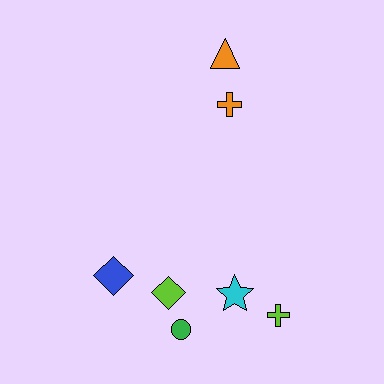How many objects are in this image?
There are 7 objects.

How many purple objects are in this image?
There are no purple objects.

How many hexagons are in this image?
There are no hexagons.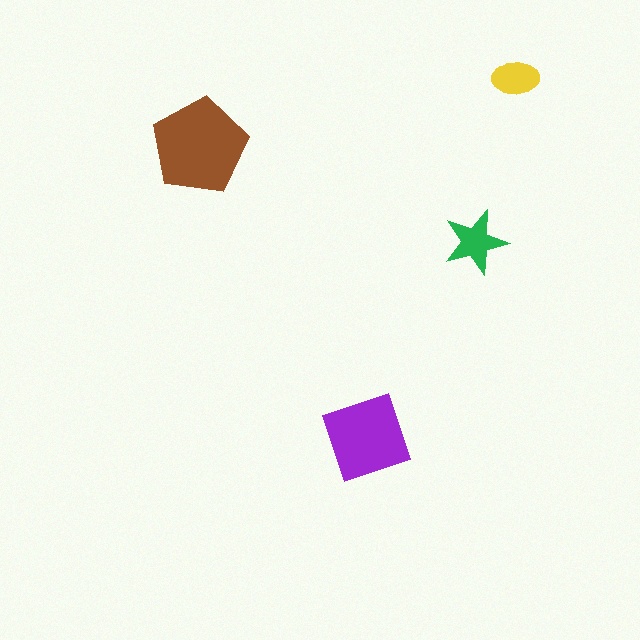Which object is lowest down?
The purple square is bottommost.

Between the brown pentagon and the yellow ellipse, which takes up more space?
The brown pentagon.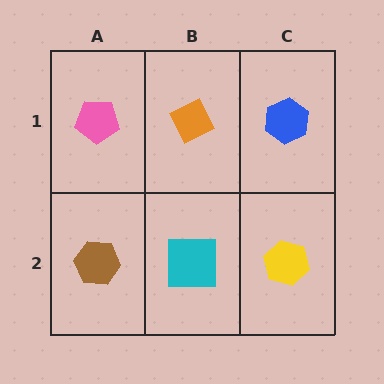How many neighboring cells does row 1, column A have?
2.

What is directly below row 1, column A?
A brown hexagon.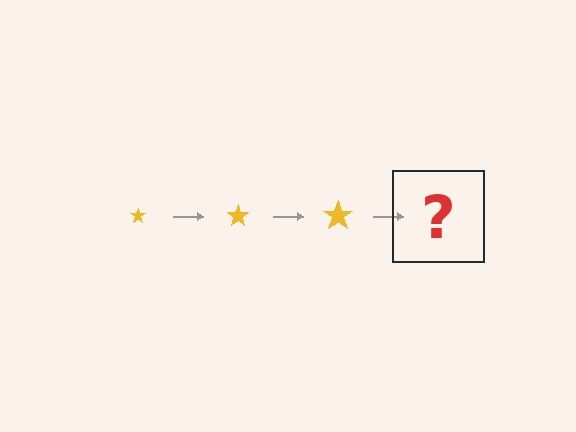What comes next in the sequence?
The next element should be a yellow star, larger than the previous one.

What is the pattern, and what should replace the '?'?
The pattern is that the star gets progressively larger each step. The '?' should be a yellow star, larger than the previous one.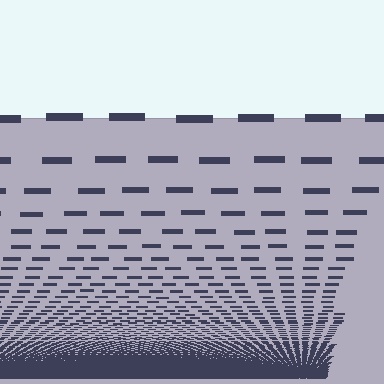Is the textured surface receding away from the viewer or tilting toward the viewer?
The surface appears to tilt toward the viewer. Texture elements get larger and sparser toward the top.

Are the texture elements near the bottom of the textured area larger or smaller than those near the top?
Smaller. The gradient is inverted — elements near the bottom are smaller and denser.